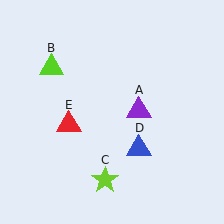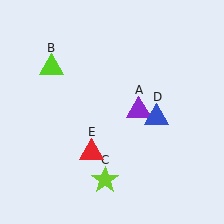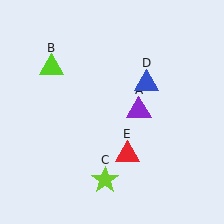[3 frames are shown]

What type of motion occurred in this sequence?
The blue triangle (object D), red triangle (object E) rotated counterclockwise around the center of the scene.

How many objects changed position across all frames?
2 objects changed position: blue triangle (object D), red triangle (object E).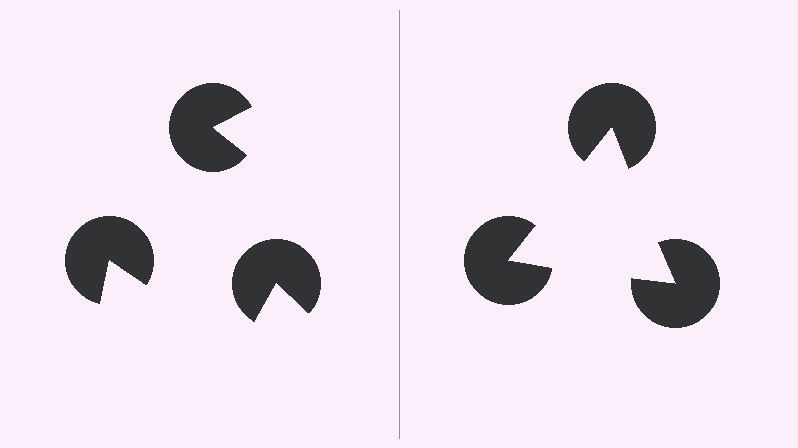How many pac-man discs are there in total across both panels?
6 — 3 on each side.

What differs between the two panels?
The pac-man discs are positioned identically on both sides; only the wedge orientations differ. On the right they align to a triangle; on the left they are misaligned.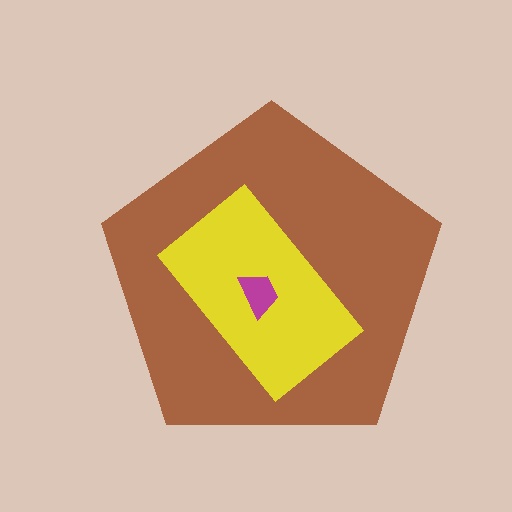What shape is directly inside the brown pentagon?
The yellow rectangle.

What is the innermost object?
The magenta trapezoid.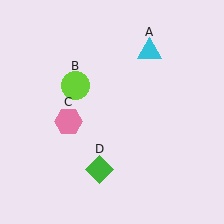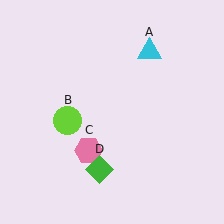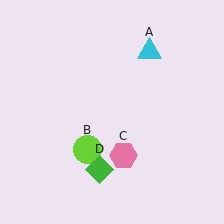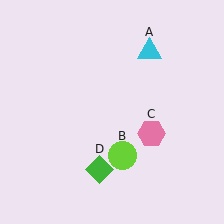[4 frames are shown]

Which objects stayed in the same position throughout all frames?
Cyan triangle (object A) and green diamond (object D) remained stationary.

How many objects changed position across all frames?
2 objects changed position: lime circle (object B), pink hexagon (object C).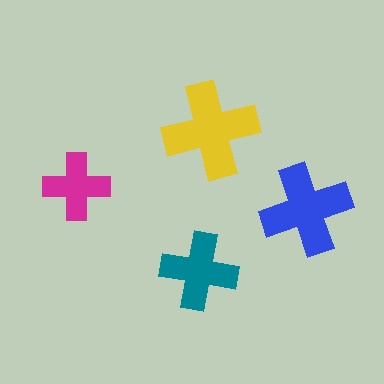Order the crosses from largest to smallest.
the yellow one, the blue one, the teal one, the magenta one.